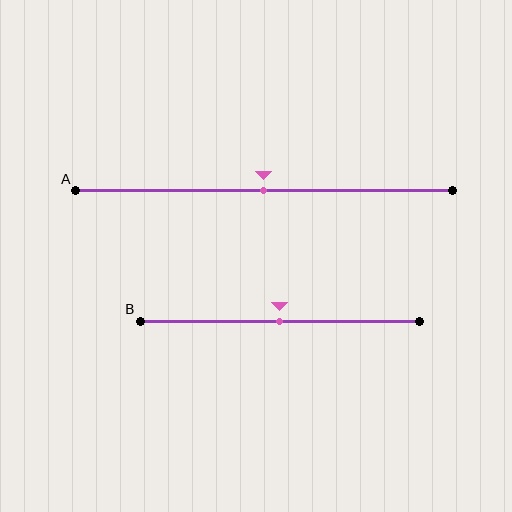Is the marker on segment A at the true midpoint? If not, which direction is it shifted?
Yes, the marker on segment A is at the true midpoint.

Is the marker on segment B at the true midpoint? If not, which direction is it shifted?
Yes, the marker on segment B is at the true midpoint.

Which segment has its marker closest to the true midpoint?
Segment A has its marker closest to the true midpoint.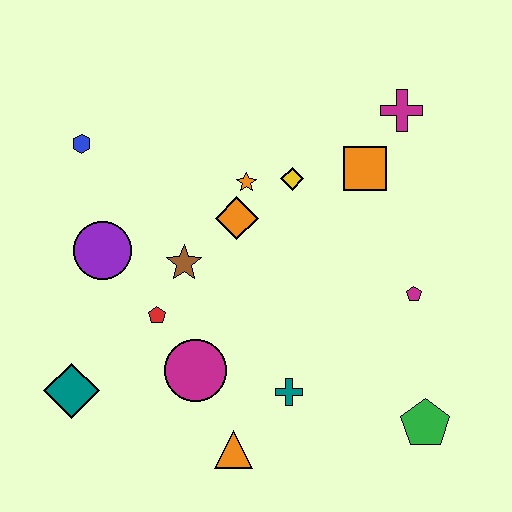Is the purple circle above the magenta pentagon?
Yes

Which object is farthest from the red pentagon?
The magenta cross is farthest from the red pentagon.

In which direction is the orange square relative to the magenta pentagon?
The orange square is above the magenta pentagon.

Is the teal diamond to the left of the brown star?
Yes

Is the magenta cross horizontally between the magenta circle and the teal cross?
No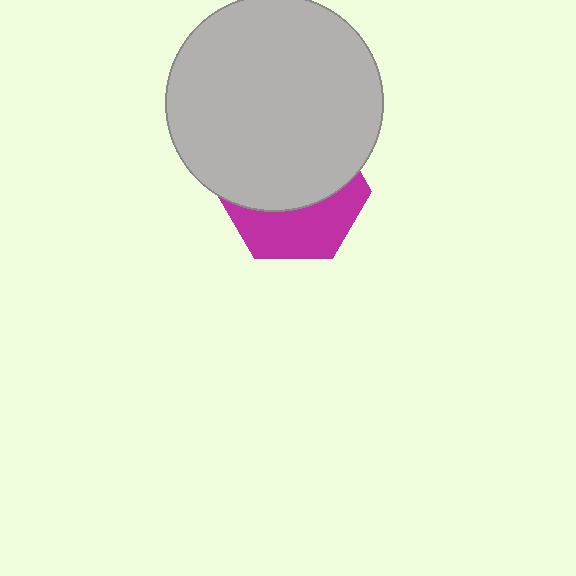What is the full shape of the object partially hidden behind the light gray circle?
The partially hidden object is a magenta hexagon.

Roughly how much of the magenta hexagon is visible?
A small part of it is visible (roughly 41%).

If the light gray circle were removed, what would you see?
You would see the complete magenta hexagon.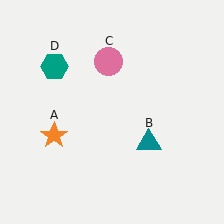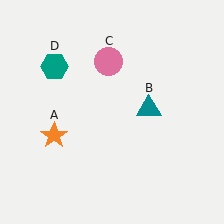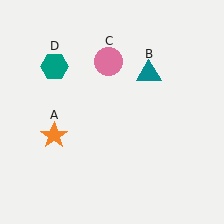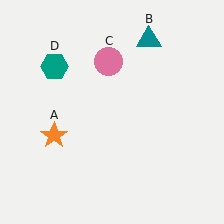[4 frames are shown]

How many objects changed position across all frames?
1 object changed position: teal triangle (object B).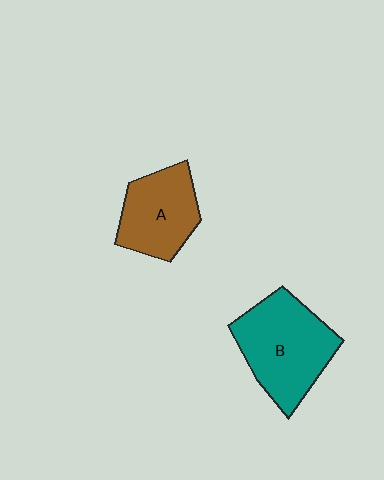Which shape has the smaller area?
Shape A (brown).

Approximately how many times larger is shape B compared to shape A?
Approximately 1.4 times.